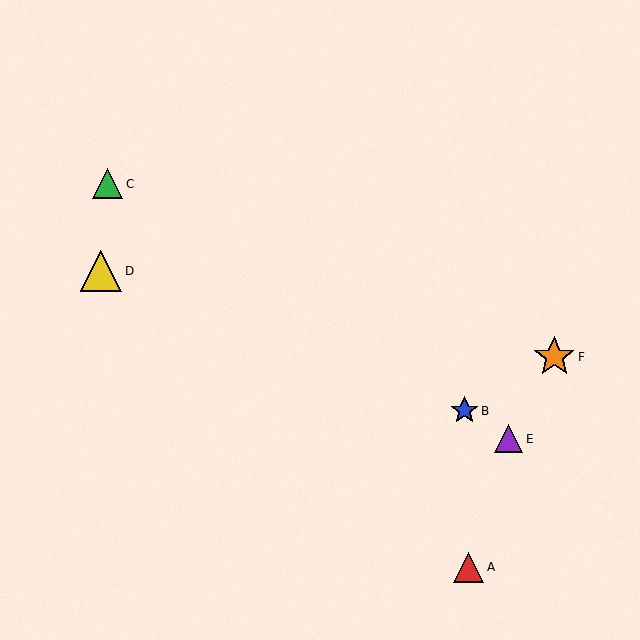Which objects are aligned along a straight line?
Objects B, C, E are aligned along a straight line.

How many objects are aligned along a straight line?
3 objects (B, C, E) are aligned along a straight line.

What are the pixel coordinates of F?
Object F is at (554, 357).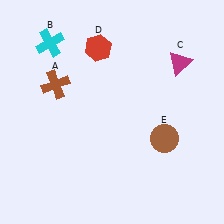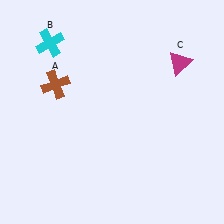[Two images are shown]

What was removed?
The brown circle (E), the red hexagon (D) were removed in Image 2.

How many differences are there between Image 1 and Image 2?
There are 2 differences between the two images.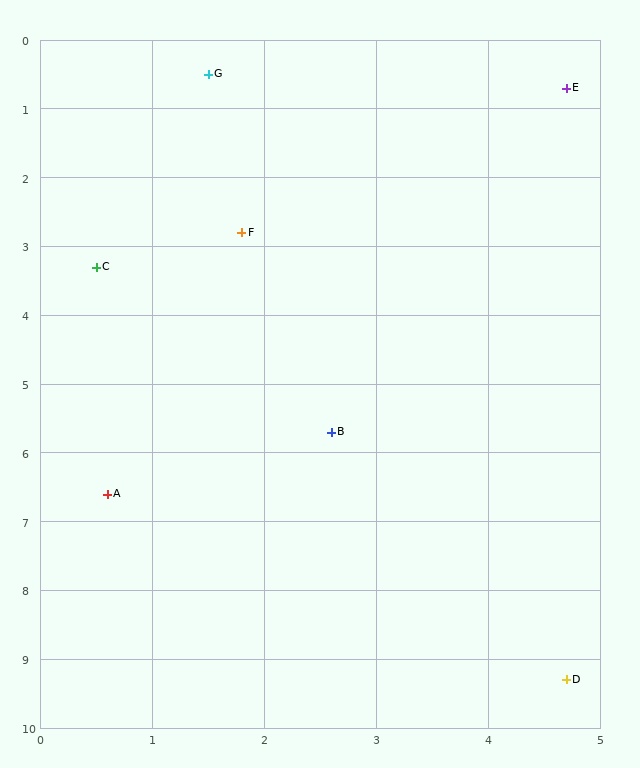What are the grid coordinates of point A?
Point A is at approximately (0.6, 6.6).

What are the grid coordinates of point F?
Point F is at approximately (1.8, 2.8).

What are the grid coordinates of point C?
Point C is at approximately (0.5, 3.3).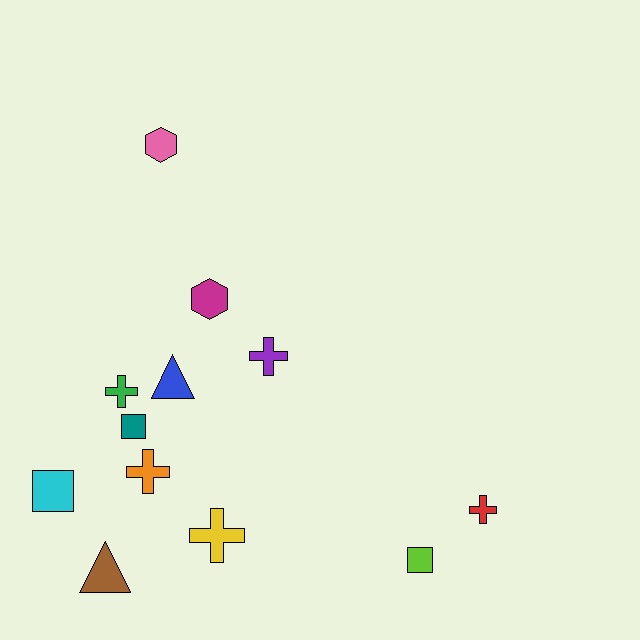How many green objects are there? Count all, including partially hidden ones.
There is 1 green object.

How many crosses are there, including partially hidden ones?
There are 5 crosses.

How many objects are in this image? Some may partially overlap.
There are 12 objects.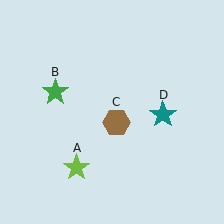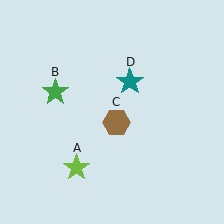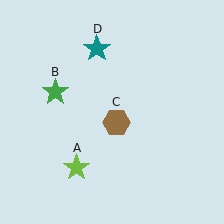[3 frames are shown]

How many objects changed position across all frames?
1 object changed position: teal star (object D).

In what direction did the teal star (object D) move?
The teal star (object D) moved up and to the left.